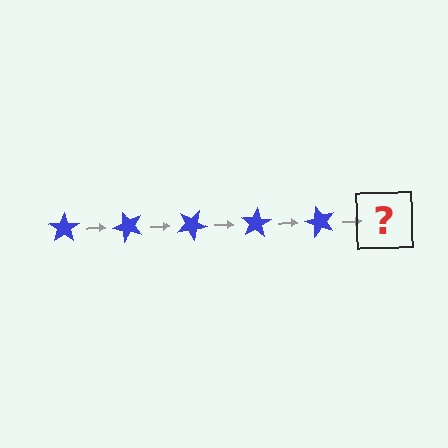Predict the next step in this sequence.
The next step is a blue star rotated 250 degrees.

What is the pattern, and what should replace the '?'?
The pattern is that the star rotates 50 degrees each step. The '?' should be a blue star rotated 250 degrees.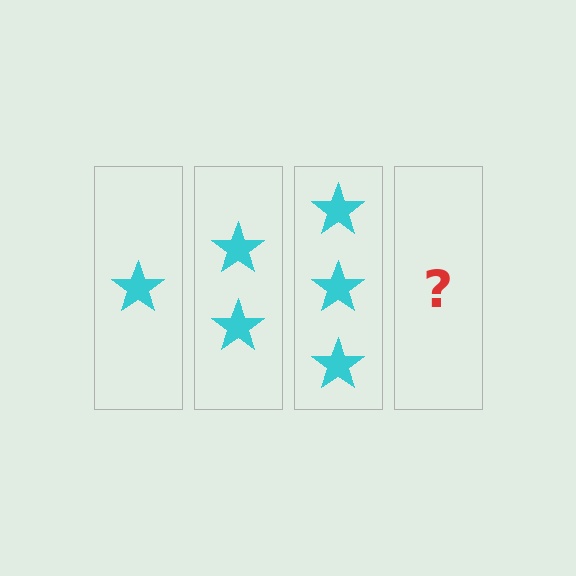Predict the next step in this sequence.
The next step is 4 stars.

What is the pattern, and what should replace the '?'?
The pattern is that each step adds one more star. The '?' should be 4 stars.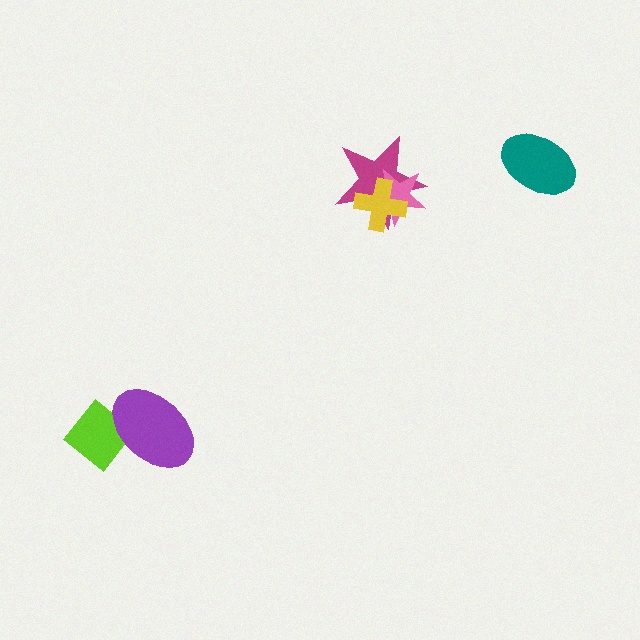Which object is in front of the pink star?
The yellow cross is in front of the pink star.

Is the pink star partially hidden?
Yes, it is partially covered by another shape.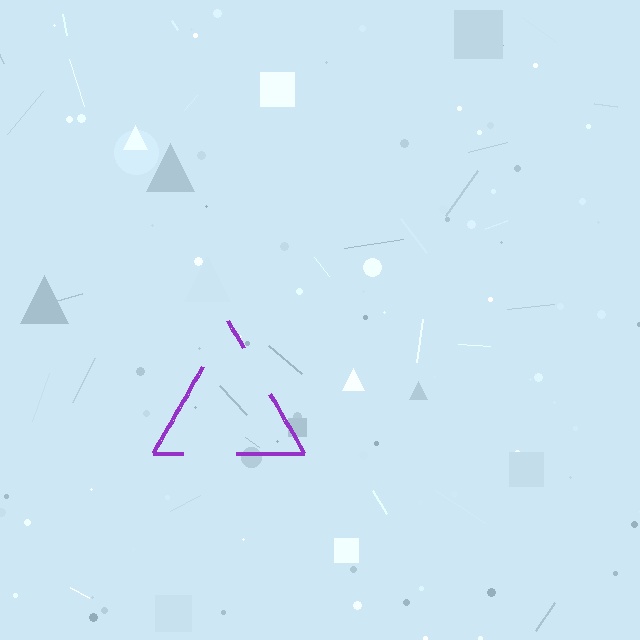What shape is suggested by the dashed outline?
The dashed outline suggests a triangle.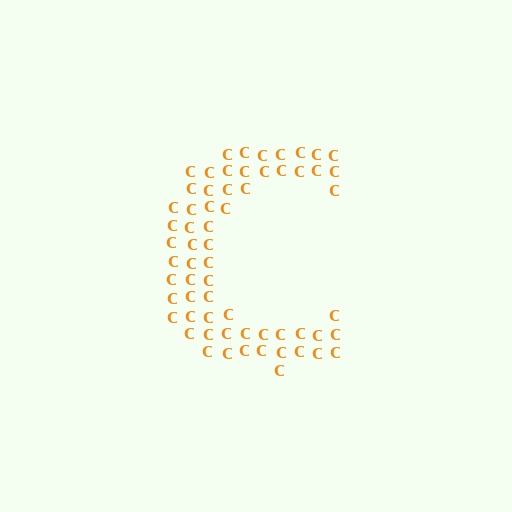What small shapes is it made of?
It is made of small letter C's.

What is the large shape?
The large shape is the letter C.